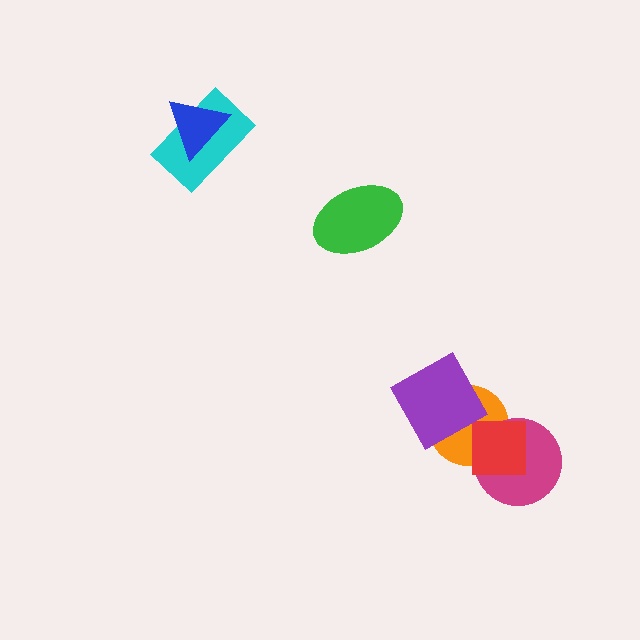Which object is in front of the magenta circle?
The red square is in front of the magenta circle.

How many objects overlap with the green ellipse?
0 objects overlap with the green ellipse.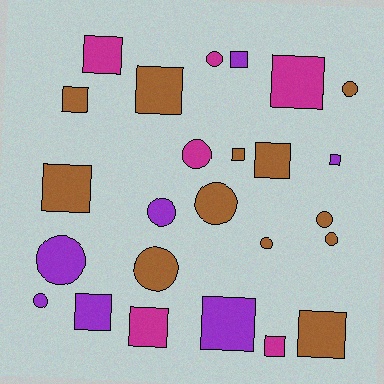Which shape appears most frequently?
Square, with 14 objects.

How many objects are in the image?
There are 25 objects.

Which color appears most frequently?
Brown, with 12 objects.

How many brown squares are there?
There are 6 brown squares.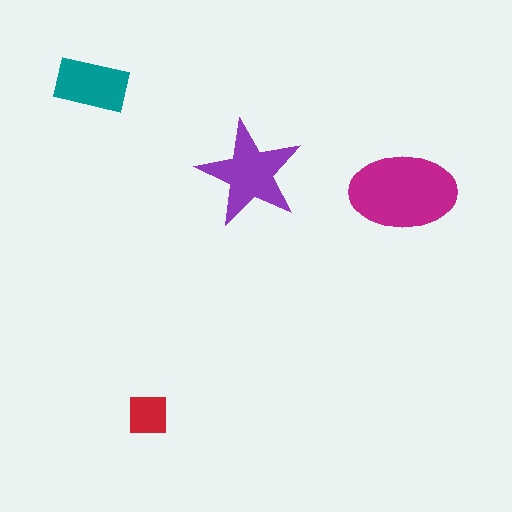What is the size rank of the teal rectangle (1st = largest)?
3rd.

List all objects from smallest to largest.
The red square, the teal rectangle, the purple star, the magenta ellipse.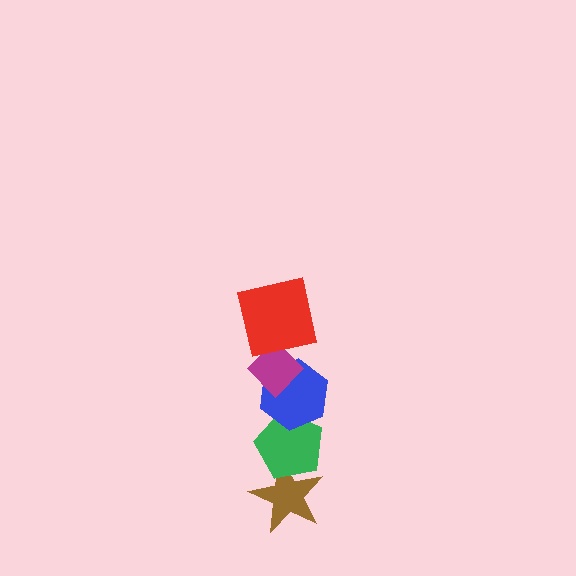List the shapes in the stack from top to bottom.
From top to bottom: the red square, the magenta diamond, the blue hexagon, the green pentagon, the brown star.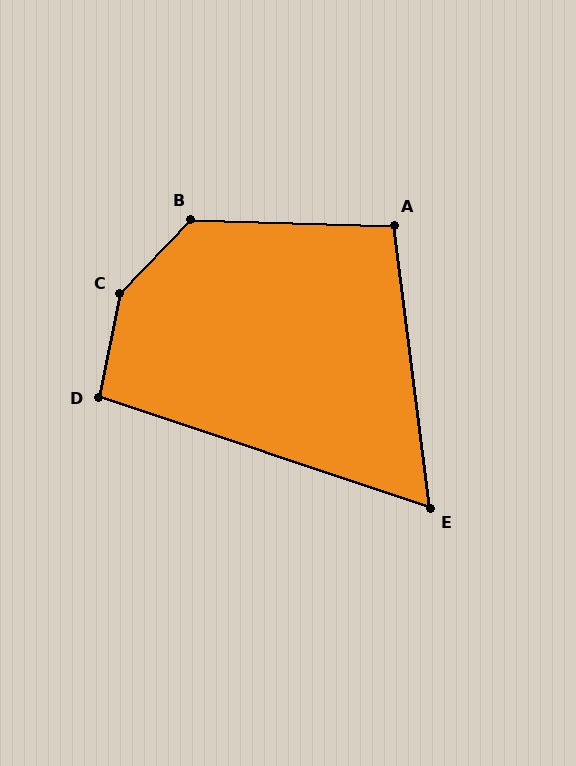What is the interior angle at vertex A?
Approximately 99 degrees (obtuse).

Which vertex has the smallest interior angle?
E, at approximately 64 degrees.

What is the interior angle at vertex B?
Approximately 132 degrees (obtuse).